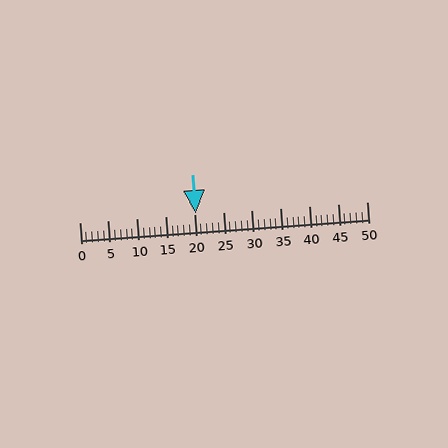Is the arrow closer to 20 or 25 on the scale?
The arrow is closer to 20.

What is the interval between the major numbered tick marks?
The major tick marks are spaced 5 units apart.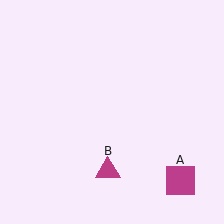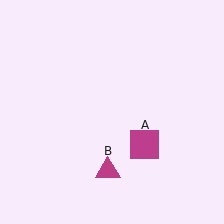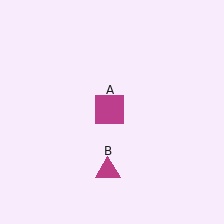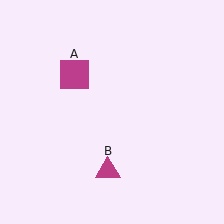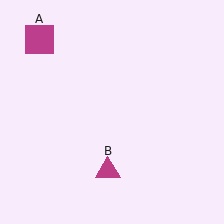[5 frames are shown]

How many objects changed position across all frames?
1 object changed position: magenta square (object A).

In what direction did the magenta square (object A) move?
The magenta square (object A) moved up and to the left.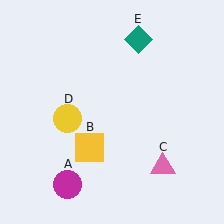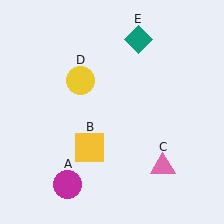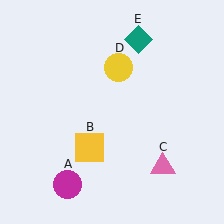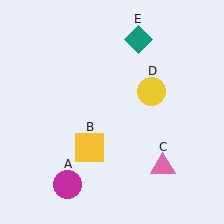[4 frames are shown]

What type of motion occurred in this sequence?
The yellow circle (object D) rotated clockwise around the center of the scene.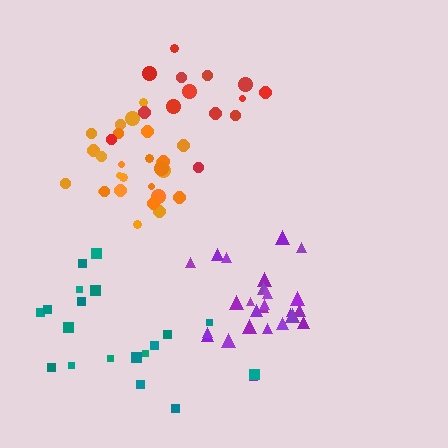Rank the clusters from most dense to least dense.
orange, purple, red, teal.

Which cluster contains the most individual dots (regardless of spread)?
Orange (28).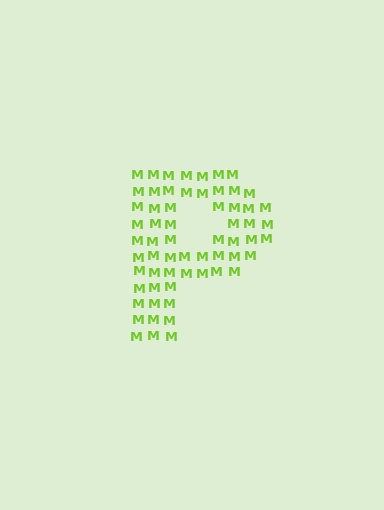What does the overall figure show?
The overall figure shows the letter P.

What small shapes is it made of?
It is made of small letter M's.